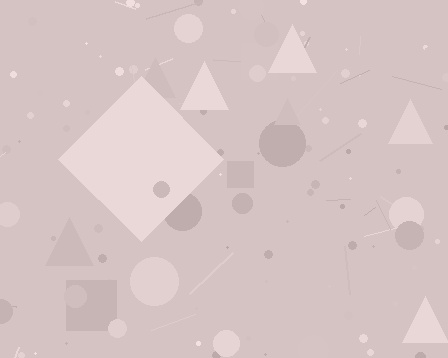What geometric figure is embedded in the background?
A diamond is embedded in the background.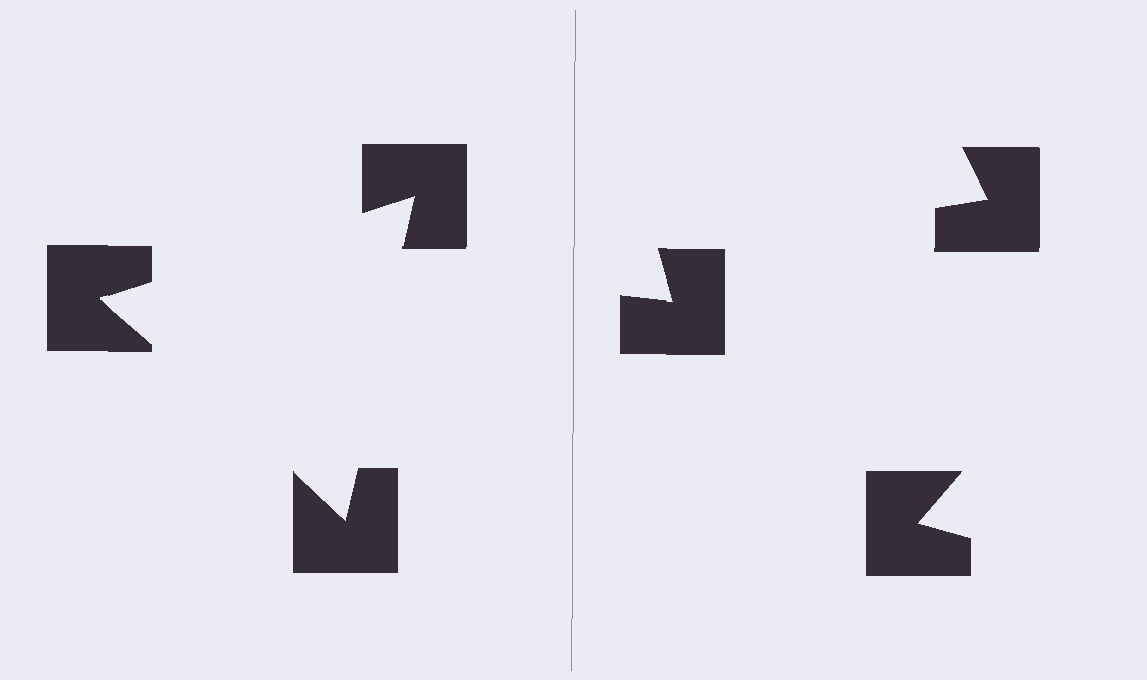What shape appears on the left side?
An illusory triangle.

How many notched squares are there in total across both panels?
6 — 3 on each side.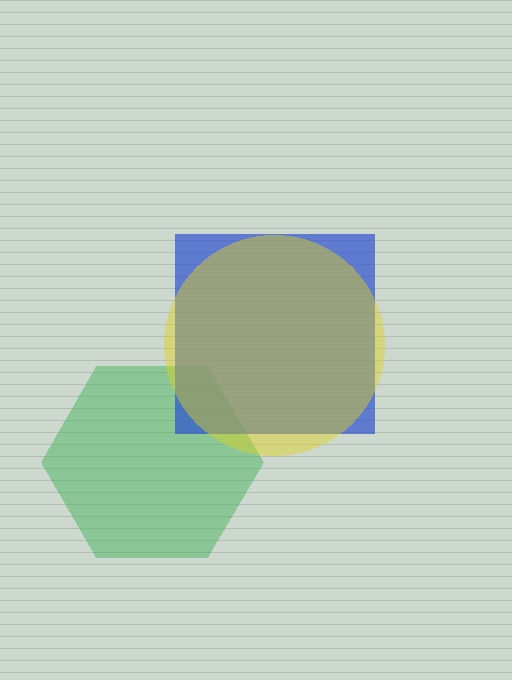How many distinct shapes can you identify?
There are 3 distinct shapes: a green hexagon, a blue square, a yellow circle.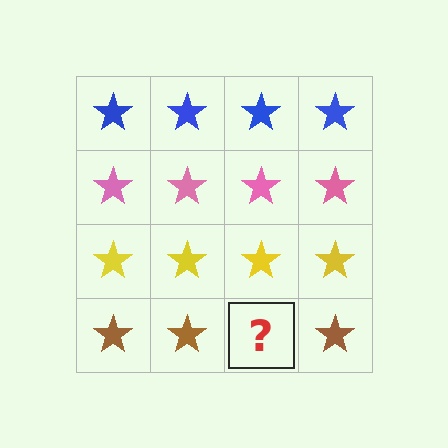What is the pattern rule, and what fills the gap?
The rule is that each row has a consistent color. The gap should be filled with a brown star.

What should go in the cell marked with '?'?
The missing cell should contain a brown star.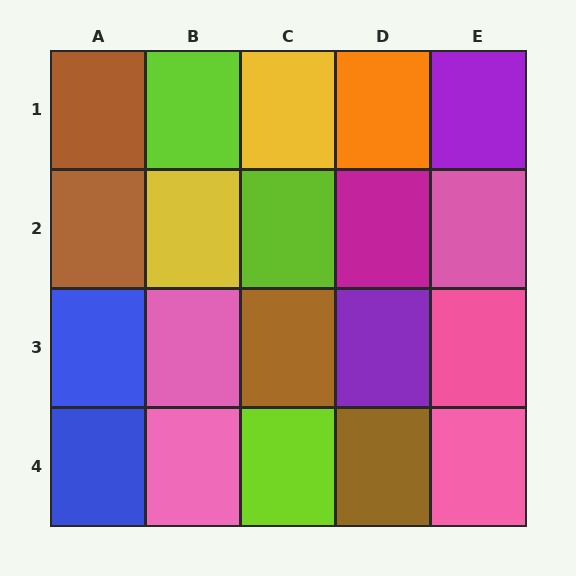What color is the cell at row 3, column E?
Pink.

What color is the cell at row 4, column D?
Brown.